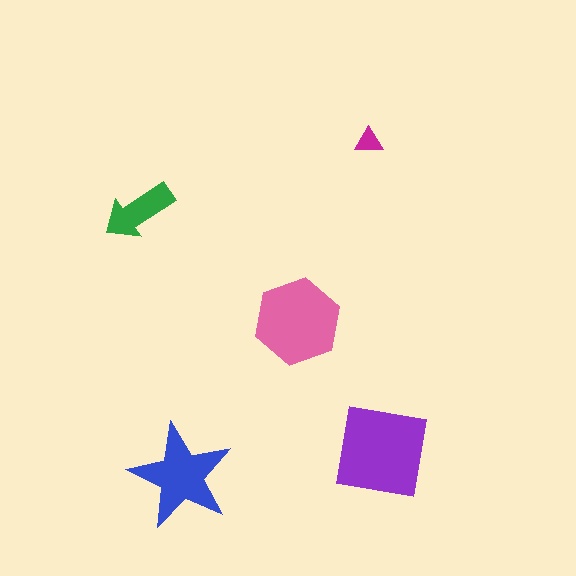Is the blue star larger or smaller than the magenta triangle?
Larger.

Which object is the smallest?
The magenta triangle.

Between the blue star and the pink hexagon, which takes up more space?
The pink hexagon.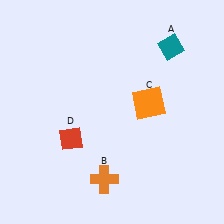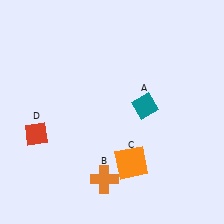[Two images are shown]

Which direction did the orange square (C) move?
The orange square (C) moved down.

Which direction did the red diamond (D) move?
The red diamond (D) moved left.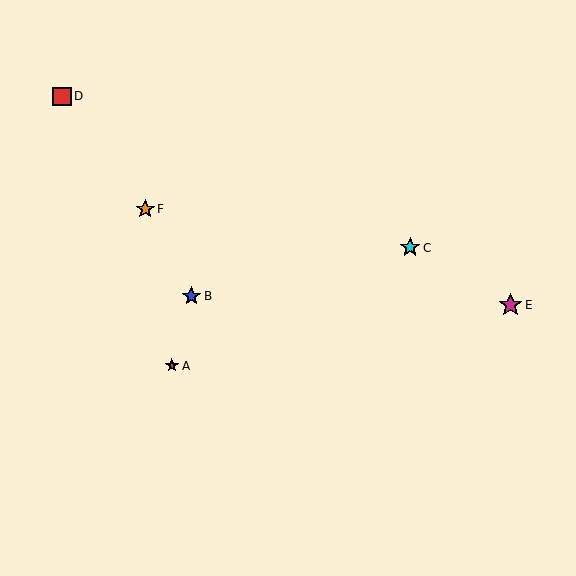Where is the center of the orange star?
The center of the orange star is at (145, 209).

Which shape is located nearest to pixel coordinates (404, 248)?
The cyan star (labeled C) at (410, 248) is nearest to that location.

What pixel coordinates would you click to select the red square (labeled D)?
Click at (62, 96) to select the red square D.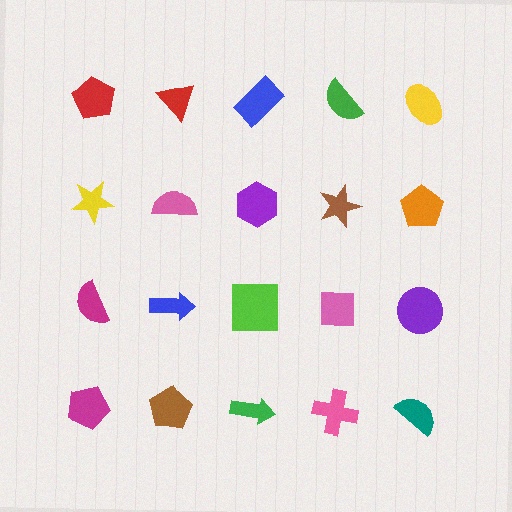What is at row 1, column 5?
A yellow ellipse.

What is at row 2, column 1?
A yellow star.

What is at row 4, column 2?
A brown pentagon.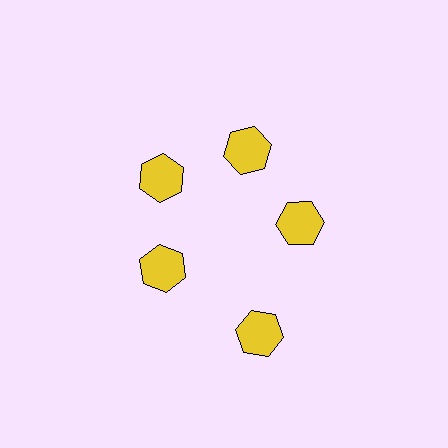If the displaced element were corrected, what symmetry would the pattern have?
It would have 5-fold rotational symmetry — the pattern would map onto itself every 72 degrees.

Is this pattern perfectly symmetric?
No. The 5 yellow hexagons are arranged in a ring, but one element near the 5 o'clock position is pushed outward from the center, breaking the 5-fold rotational symmetry.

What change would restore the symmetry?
The symmetry would be restored by moving it inward, back onto the ring so that all 5 hexagons sit at equal angles and equal distance from the center.